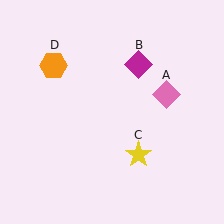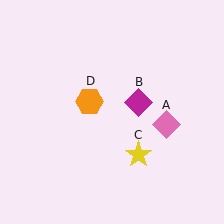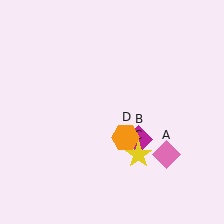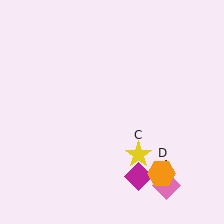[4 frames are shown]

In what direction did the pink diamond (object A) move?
The pink diamond (object A) moved down.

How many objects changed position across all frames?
3 objects changed position: pink diamond (object A), magenta diamond (object B), orange hexagon (object D).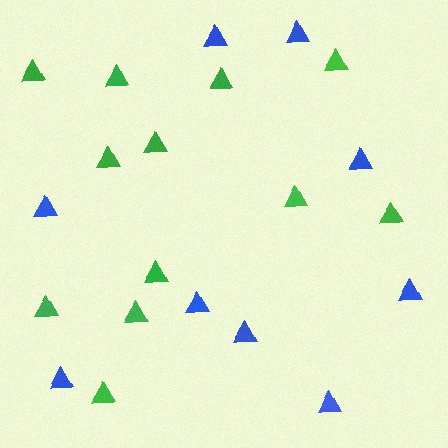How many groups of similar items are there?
There are 2 groups: one group of green triangles (12) and one group of blue triangles (9).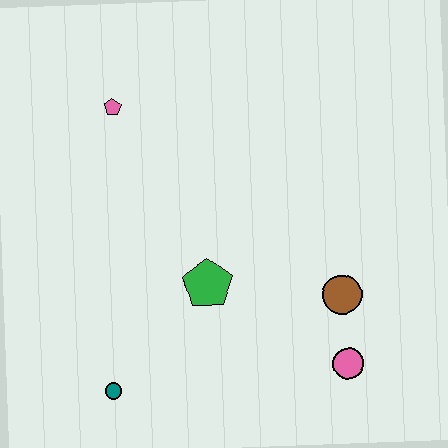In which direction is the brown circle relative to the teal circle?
The brown circle is to the right of the teal circle.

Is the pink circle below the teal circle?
No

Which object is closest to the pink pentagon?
The green pentagon is closest to the pink pentagon.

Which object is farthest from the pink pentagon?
The pink circle is farthest from the pink pentagon.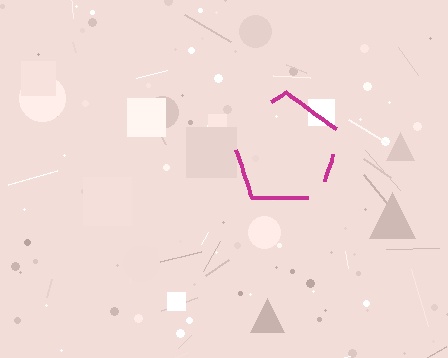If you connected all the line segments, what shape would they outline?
They would outline a pentagon.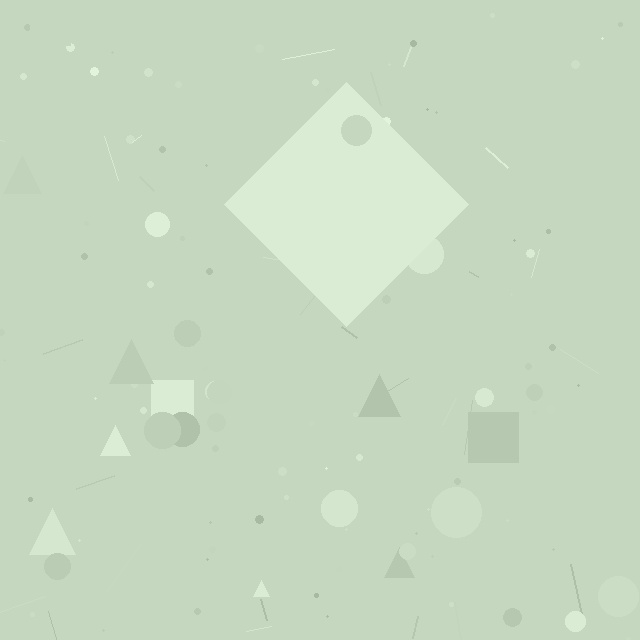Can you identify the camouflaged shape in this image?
The camouflaged shape is a diamond.